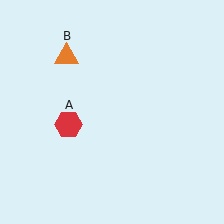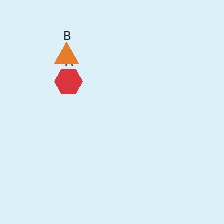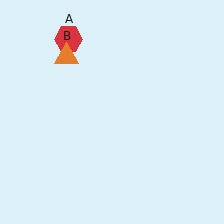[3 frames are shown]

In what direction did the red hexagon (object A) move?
The red hexagon (object A) moved up.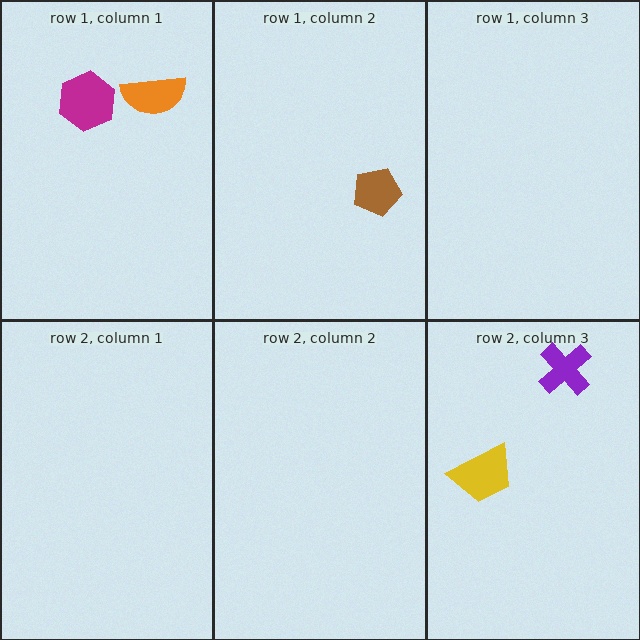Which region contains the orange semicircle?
The row 1, column 1 region.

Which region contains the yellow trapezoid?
The row 2, column 3 region.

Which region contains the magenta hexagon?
The row 1, column 1 region.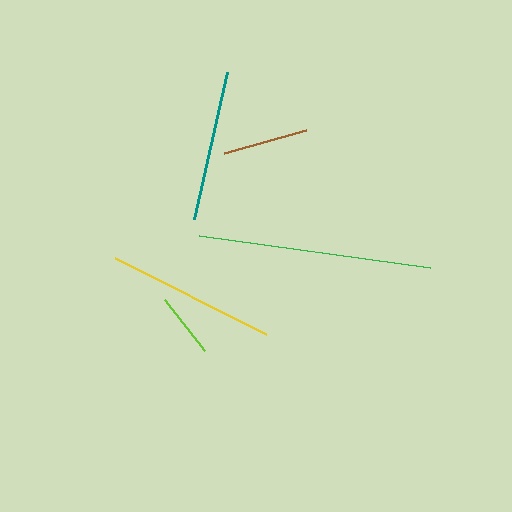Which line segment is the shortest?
The lime line is the shortest at approximately 65 pixels.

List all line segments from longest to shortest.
From longest to shortest: green, yellow, teal, brown, lime.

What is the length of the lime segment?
The lime segment is approximately 65 pixels long.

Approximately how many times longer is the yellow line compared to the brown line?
The yellow line is approximately 2.0 times the length of the brown line.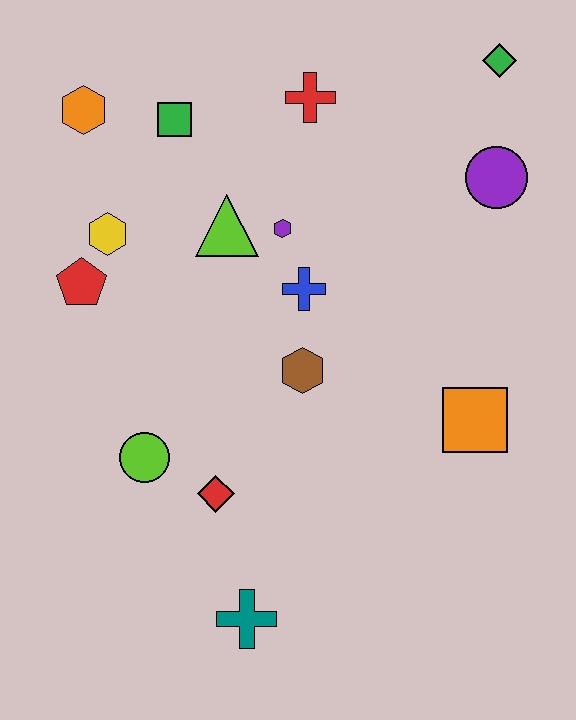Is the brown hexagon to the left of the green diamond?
Yes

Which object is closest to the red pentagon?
The yellow hexagon is closest to the red pentagon.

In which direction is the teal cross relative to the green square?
The teal cross is below the green square.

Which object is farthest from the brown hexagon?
The green diamond is farthest from the brown hexagon.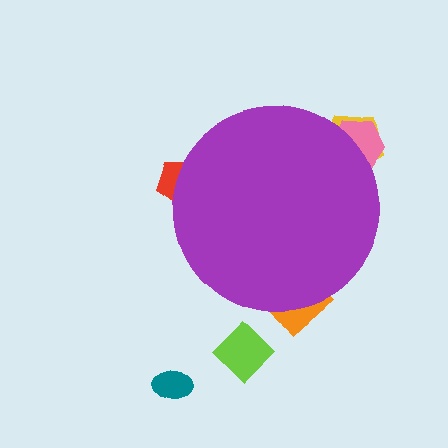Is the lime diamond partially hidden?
No, the lime diamond is fully visible.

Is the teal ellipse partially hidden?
No, the teal ellipse is fully visible.